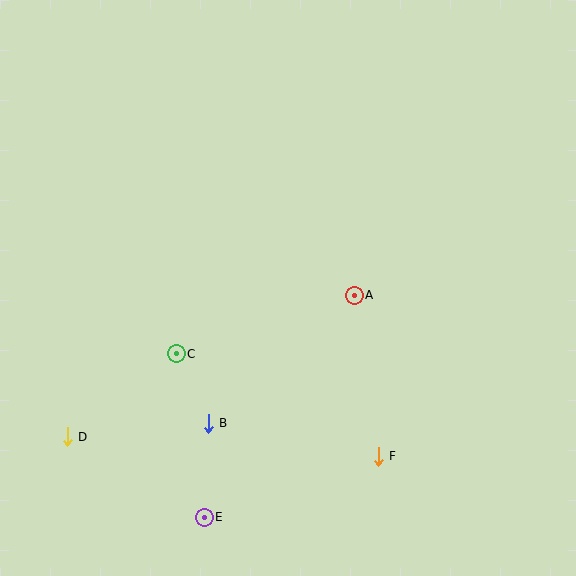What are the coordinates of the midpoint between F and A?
The midpoint between F and A is at (366, 376).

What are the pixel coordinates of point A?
Point A is at (354, 295).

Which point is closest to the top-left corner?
Point C is closest to the top-left corner.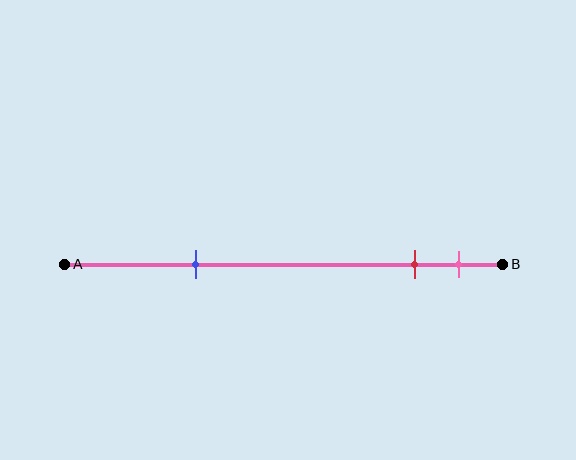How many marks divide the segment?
There are 3 marks dividing the segment.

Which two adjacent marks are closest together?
The red and pink marks are the closest adjacent pair.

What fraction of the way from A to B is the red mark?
The red mark is approximately 80% (0.8) of the way from A to B.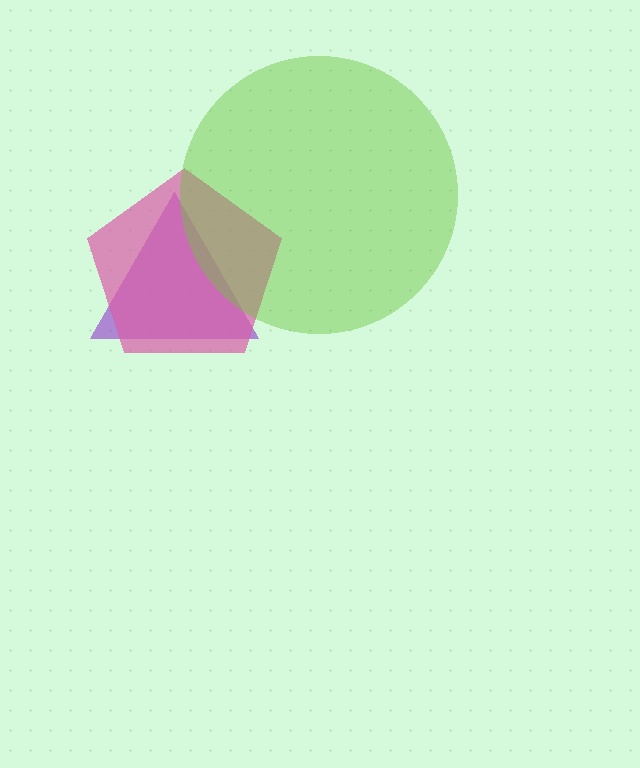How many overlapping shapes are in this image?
There are 3 overlapping shapes in the image.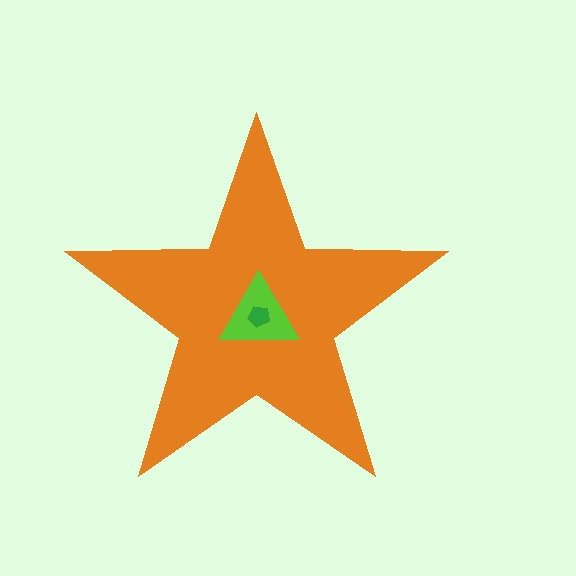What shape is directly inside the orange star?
The lime triangle.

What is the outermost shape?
The orange star.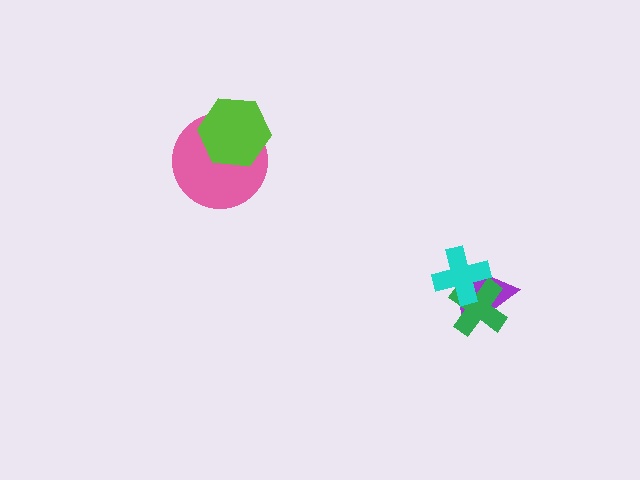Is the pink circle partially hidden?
Yes, it is partially covered by another shape.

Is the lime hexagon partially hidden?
No, no other shape covers it.